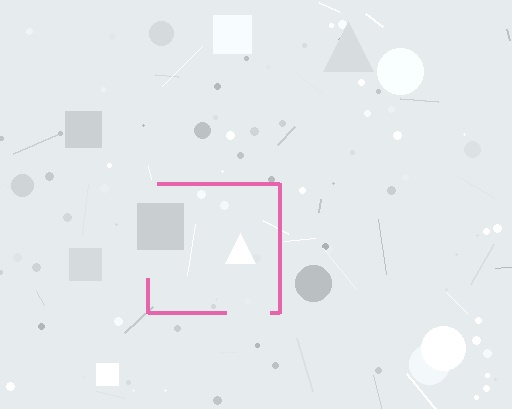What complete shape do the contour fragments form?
The contour fragments form a square.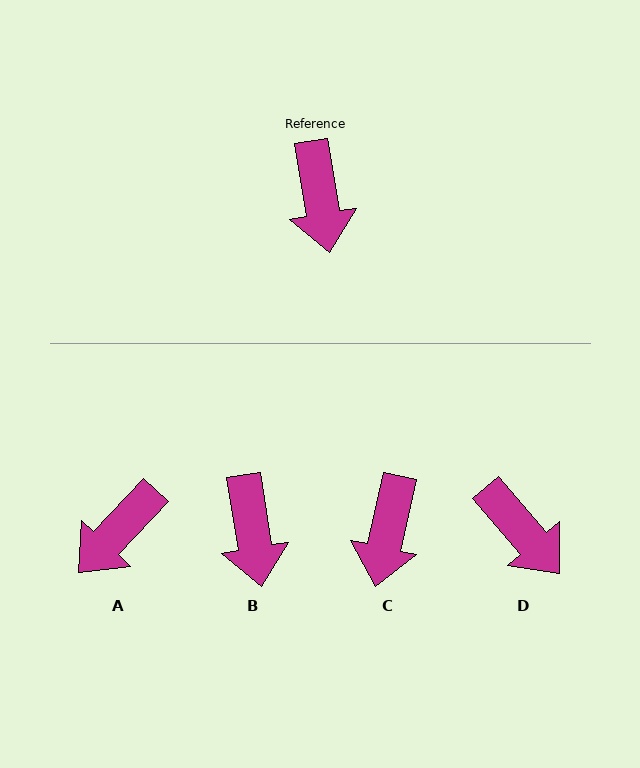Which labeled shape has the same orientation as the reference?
B.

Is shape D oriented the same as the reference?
No, it is off by about 31 degrees.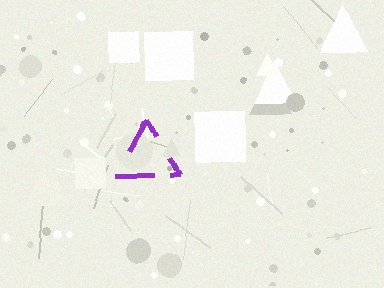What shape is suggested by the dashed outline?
The dashed outline suggests a triangle.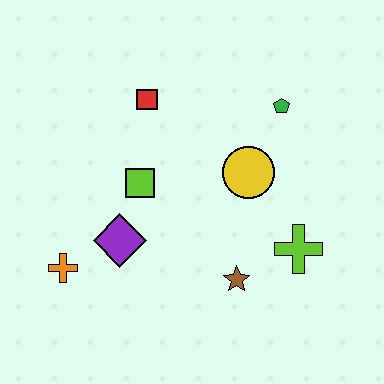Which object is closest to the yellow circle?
The green pentagon is closest to the yellow circle.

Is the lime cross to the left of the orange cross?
No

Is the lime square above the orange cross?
Yes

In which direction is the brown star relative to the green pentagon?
The brown star is below the green pentagon.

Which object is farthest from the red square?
The lime cross is farthest from the red square.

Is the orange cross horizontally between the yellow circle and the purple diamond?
No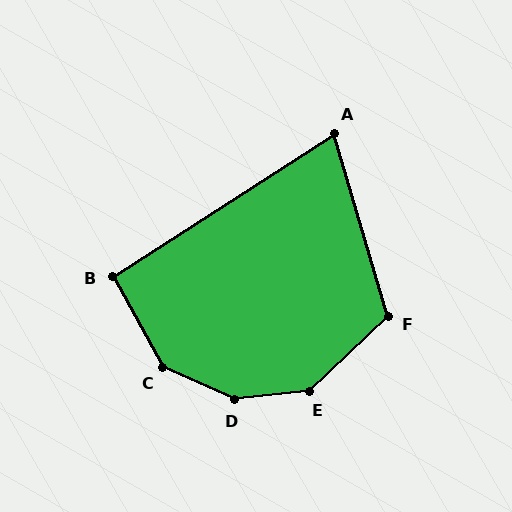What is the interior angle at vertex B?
Approximately 94 degrees (approximately right).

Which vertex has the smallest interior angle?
A, at approximately 74 degrees.